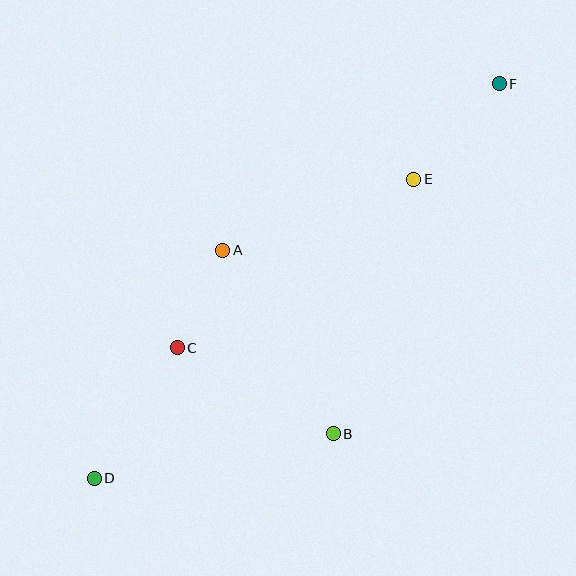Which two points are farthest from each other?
Points D and F are farthest from each other.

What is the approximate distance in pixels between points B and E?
The distance between B and E is approximately 267 pixels.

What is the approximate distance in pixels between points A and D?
The distance between A and D is approximately 262 pixels.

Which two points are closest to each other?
Points A and C are closest to each other.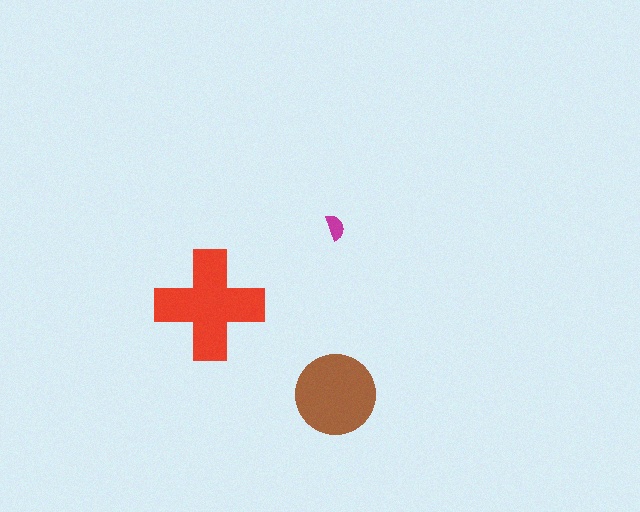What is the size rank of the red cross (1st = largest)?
1st.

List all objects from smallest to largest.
The magenta semicircle, the brown circle, the red cross.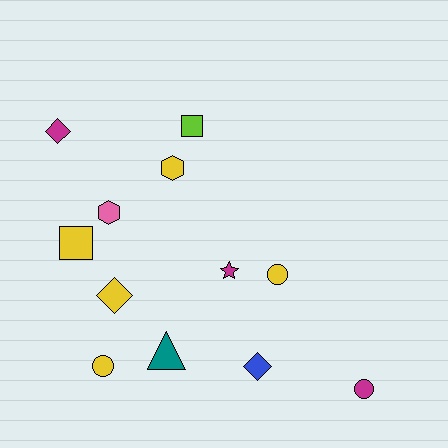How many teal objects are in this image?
There is 1 teal object.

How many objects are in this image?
There are 12 objects.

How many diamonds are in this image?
There are 3 diamonds.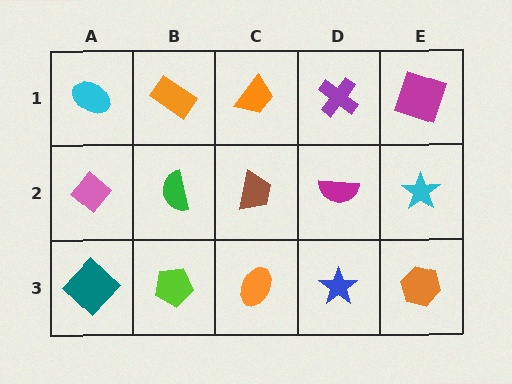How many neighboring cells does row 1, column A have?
2.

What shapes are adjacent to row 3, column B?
A green semicircle (row 2, column B), a teal diamond (row 3, column A), an orange ellipse (row 3, column C).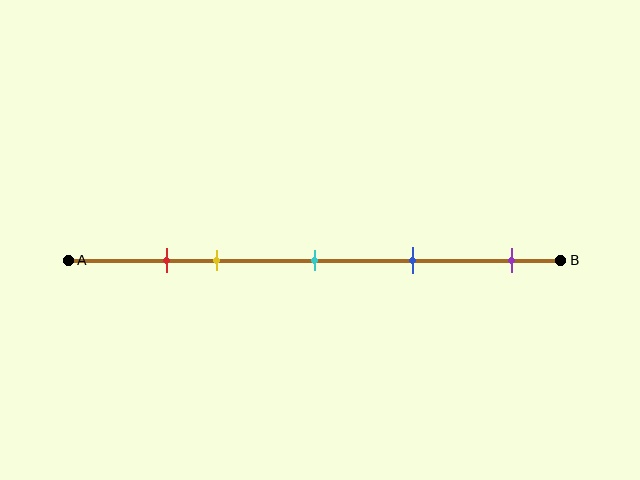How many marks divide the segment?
There are 5 marks dividing the segment.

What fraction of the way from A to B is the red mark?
The red mark is approximately 20% (0.2) of the way from A to B.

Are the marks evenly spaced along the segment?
No, the marks are not evenly spaced.